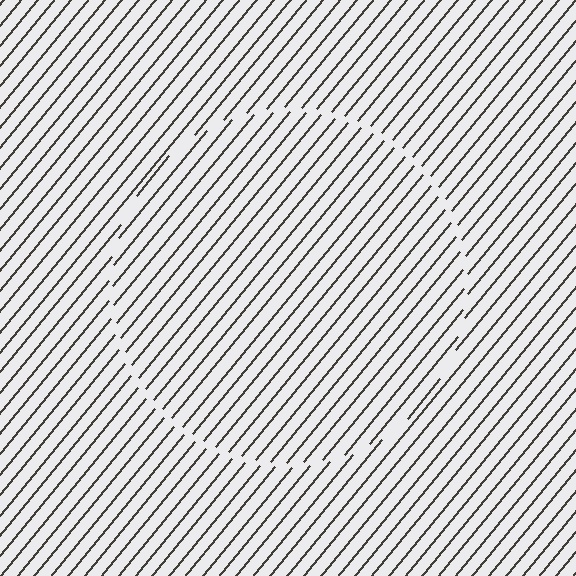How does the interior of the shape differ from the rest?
The interior of the shape contains the same grating, shifted by half a period — the contour is defined by the phase discontinuity where line-ends from the inner and outer gratings abut.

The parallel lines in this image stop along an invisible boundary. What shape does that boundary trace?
An illusory circle. The interior of the shape contains the same grating, shifted by half a period — the contour is defined by the phase discontinuity where line-ends from the inner and outer gratings abut.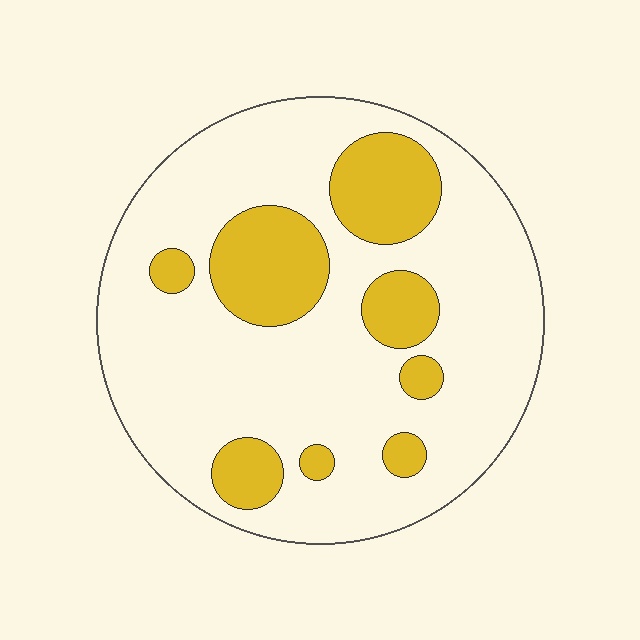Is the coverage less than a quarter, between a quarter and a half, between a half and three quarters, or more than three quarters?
Less than a quarter.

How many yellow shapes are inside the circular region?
8.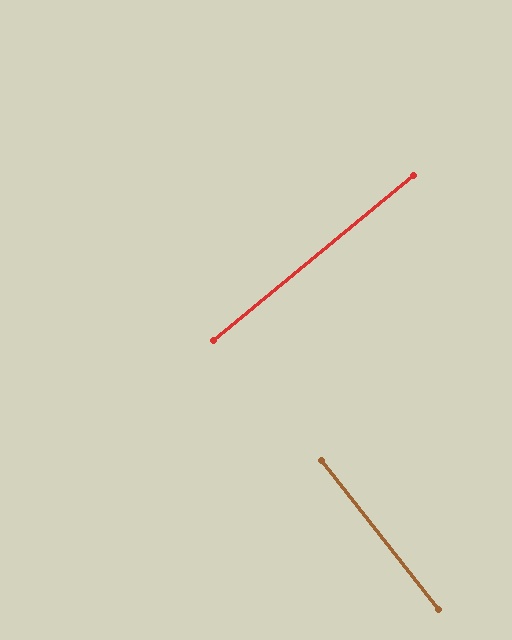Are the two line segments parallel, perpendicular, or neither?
Perpendicular — they meet at approximately 89°.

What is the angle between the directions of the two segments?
Approximately 89 degrees.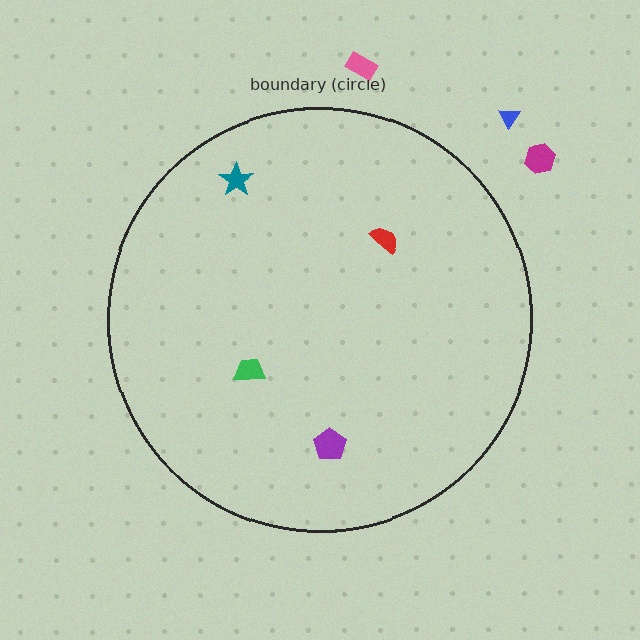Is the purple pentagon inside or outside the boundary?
Inside.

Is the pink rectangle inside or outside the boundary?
Outside.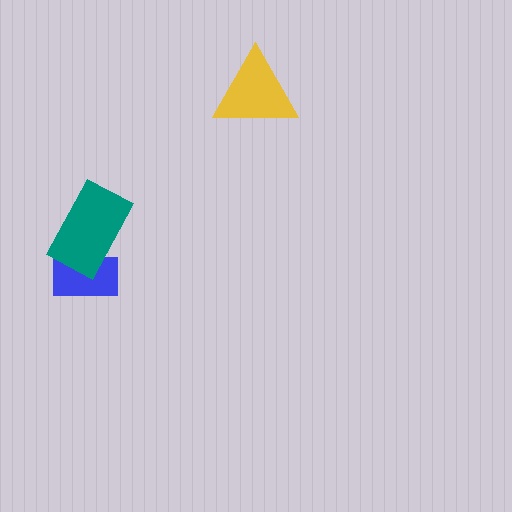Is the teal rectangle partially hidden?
No, no other shape covers it.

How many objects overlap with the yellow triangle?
0 objects overlap with the yellow triangle.